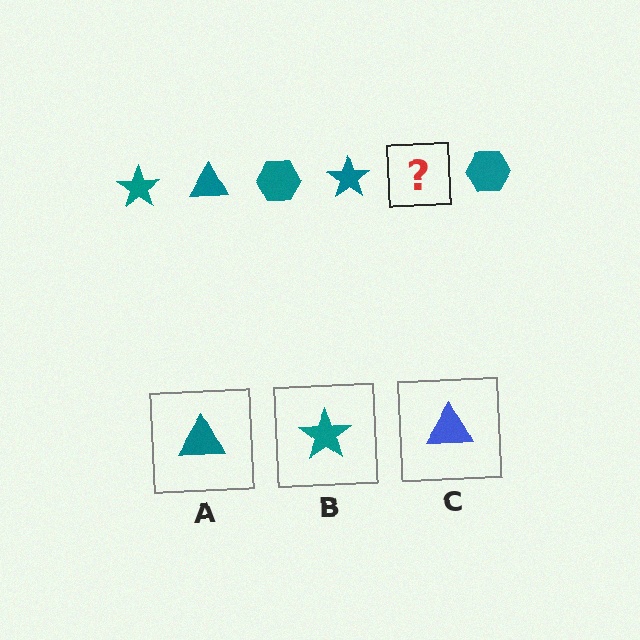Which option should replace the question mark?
Option A.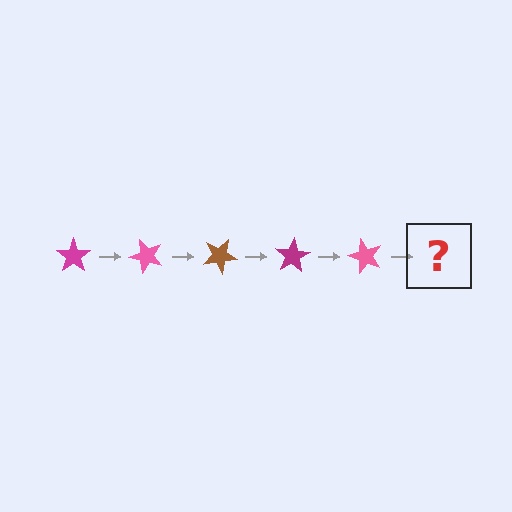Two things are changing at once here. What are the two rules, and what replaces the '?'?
The two rules are that it rotates 50 degrees each step and the color cycles through magenta, pink, and brown. The '?' should be a brown star, rotated 250 degrees from the start.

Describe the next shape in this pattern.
It should be a brown star, rotated 250 degrees from the start.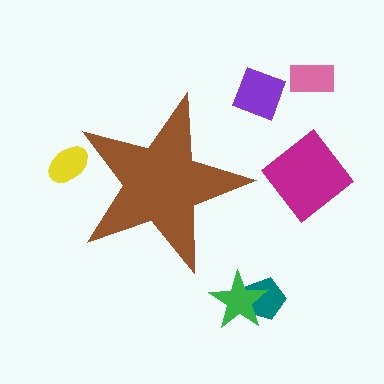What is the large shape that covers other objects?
A brown star.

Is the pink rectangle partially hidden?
No, the pink rectangle is fully visible.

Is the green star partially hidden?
No, the green star is fully visible.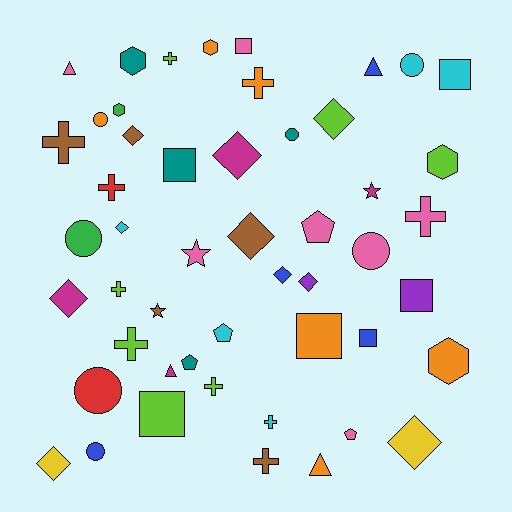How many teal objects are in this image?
There are 4 teal objects.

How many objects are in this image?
There are 50 objects.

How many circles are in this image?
There are 7 circles.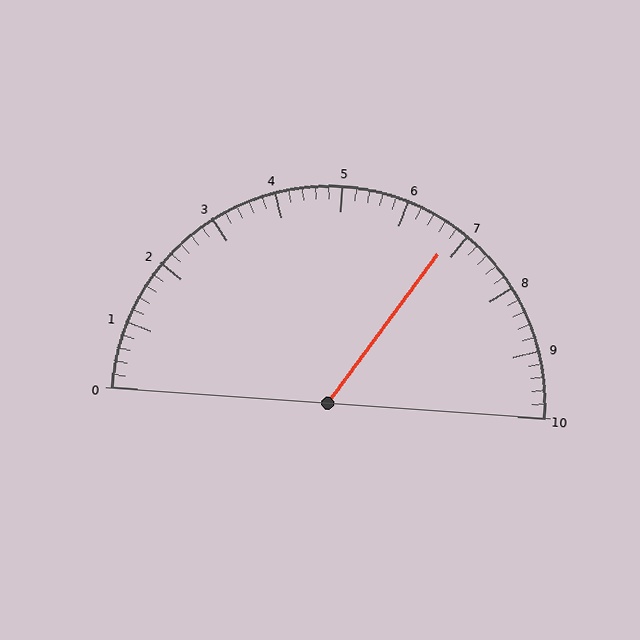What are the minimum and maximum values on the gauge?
The gauge ranges from 0 to 10.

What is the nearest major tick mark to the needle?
The nearest major tick mark is 7.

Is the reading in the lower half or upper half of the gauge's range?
The reading is in the upper half of the range (0 to 10).